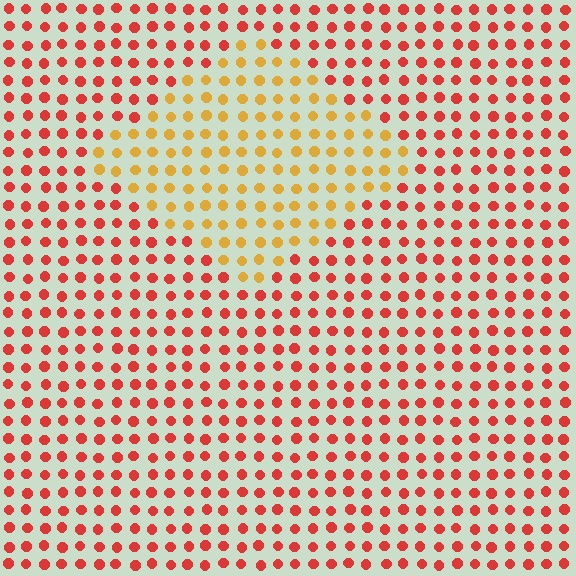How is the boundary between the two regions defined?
The boundary is defined purely by a slight shift in hue (about 41 degrees). Spacing, size, and orientation are identical on both sides.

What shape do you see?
I see a diamond.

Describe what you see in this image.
The image is filled with small red elements in a uniform arrangement. A diamond-shaped region is visible where the elements are tinted to a slightly different hue, forming a subtle color boundary.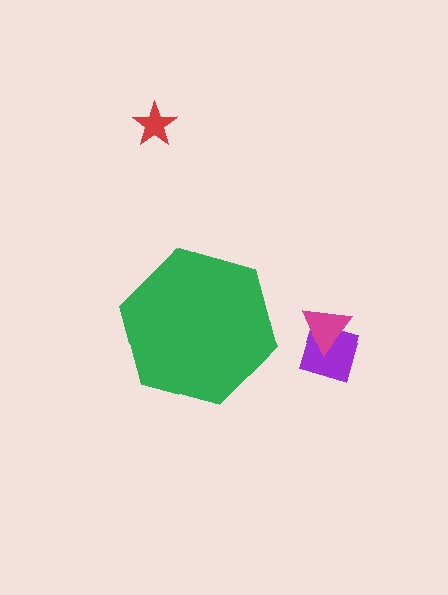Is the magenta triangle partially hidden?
No, the magenta triangle is fully visible.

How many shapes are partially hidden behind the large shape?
0 shapes are partially hidden.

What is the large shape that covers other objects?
A green hexagon.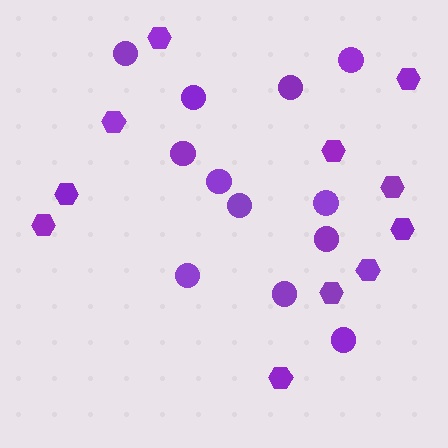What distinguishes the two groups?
There are 2 groups: one group of hexagons (11) and one group of circles (12).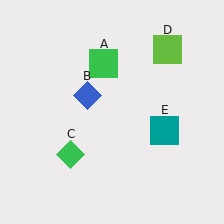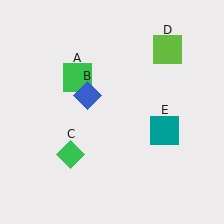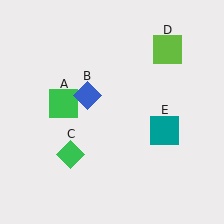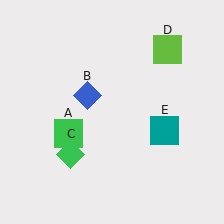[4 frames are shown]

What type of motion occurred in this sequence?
The green square (object A) rotated counterclockwise around the center of the scene.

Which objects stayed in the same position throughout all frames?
Blue diamond (object B) and green diamond (object C) and lime square (object D) and teal square (object E) remained stationary.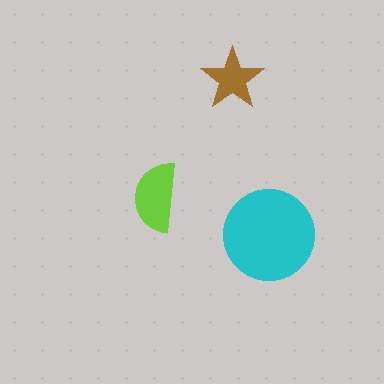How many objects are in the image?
There are 3 objects in the image.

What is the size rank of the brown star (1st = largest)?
3rd.